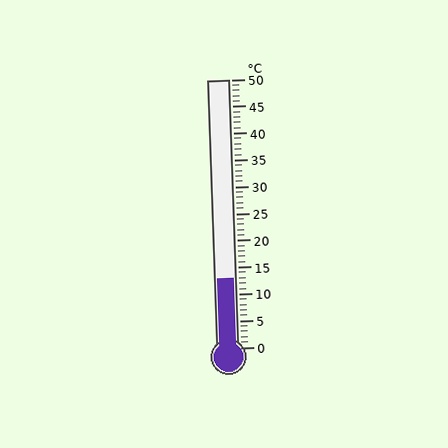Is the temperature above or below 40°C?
The temperature is below 40°C.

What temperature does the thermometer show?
The thermometer shows approximately 13°C.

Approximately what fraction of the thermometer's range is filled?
The thermometer is filled to approximately 25% of its range.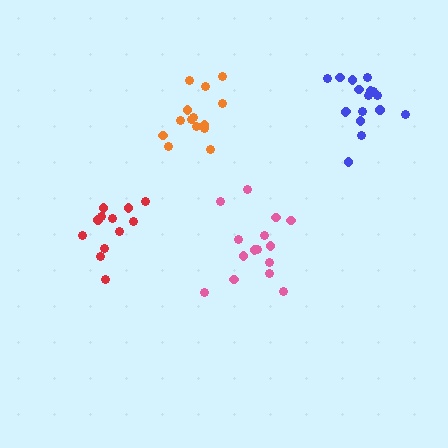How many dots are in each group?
Group 1: 12 dots, Group 2: 15 dots, Group 3: 14 dots, Group 4: 17 dots (58 total).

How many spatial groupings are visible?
There are 4 spatial groupings.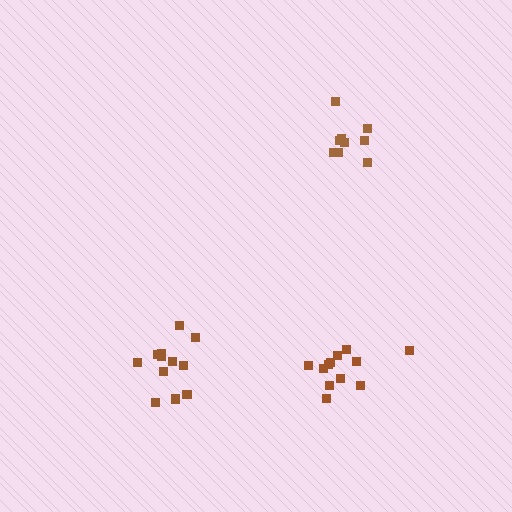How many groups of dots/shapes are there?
There are 3 groups.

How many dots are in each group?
Group 1: 12 dots, Group 2: 12 dots, Group 3: 9 dots (33 total).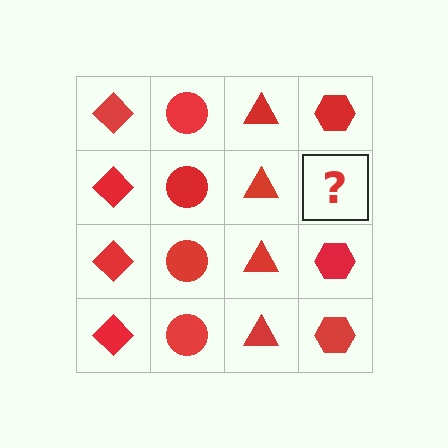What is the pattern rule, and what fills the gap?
The rule is that each column has a consistent shape. The gap should be filled with a red hexagon.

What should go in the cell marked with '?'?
The missing cell should contain a red hexagon.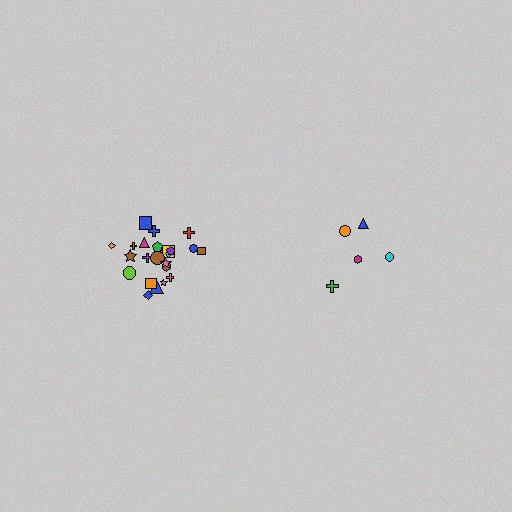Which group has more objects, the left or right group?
The left group.